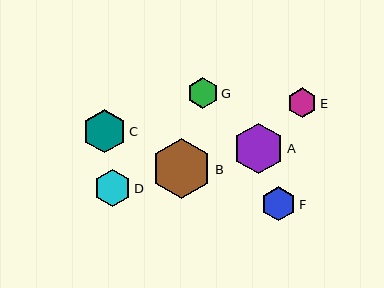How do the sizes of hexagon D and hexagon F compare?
Hexagon D and hexagon F are approximately the same size.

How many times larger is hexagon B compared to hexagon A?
Hexagon B is approximately 1.2 times the size of hexagon A.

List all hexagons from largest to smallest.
From largest to smallest: B, A, C, D, F, G, E.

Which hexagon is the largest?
Hexagon B is the largest with a size of approximately 60 pixels.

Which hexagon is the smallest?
Hexagon E is the smallest with a size of approximately 30 pixels.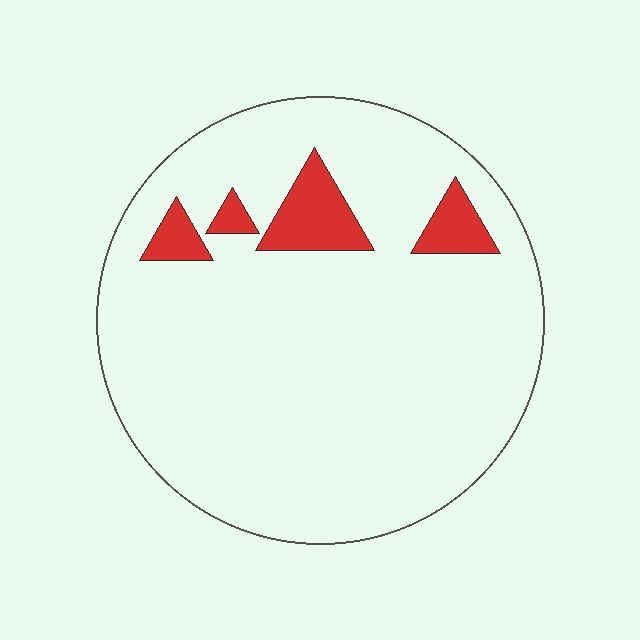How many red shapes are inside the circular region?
4.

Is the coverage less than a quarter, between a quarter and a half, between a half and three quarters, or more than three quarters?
Less than a quarter.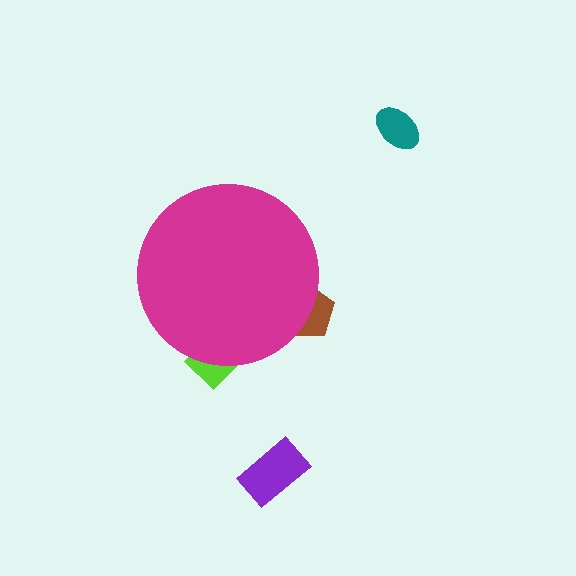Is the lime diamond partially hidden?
Yes, the lime diamond is partially hidden behind the magenta circle.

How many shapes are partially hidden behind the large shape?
2 shapes are partially hidden.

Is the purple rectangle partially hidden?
No, the purple rectangle is fully visible.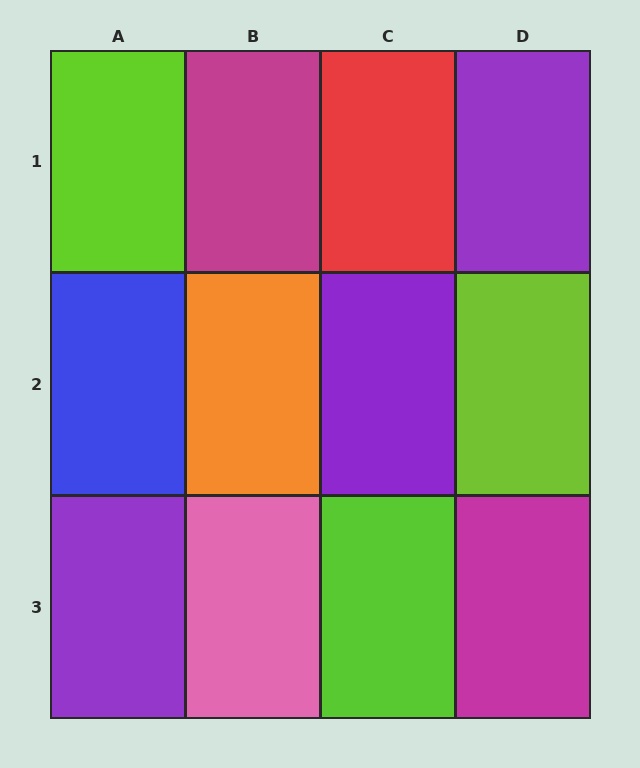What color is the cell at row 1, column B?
Magenta.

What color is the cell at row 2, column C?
Purple.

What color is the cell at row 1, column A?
Lime.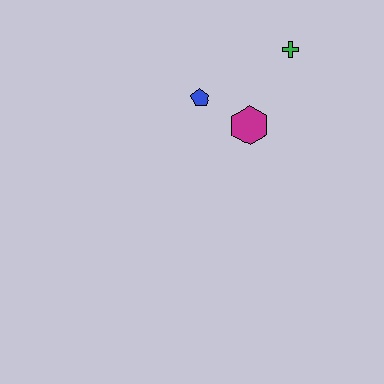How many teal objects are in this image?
There are no teal objects.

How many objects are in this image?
There are 3 objects.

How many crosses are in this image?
There is 1 cross.